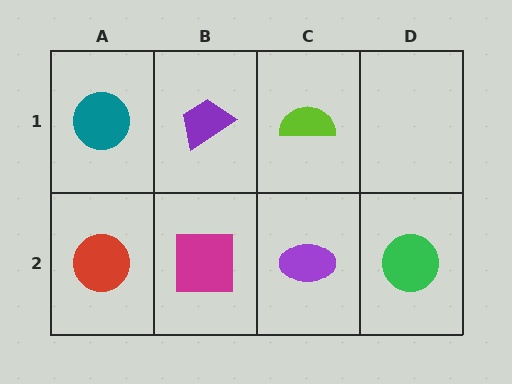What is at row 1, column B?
A purple trapezoid.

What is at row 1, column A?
A teal circle.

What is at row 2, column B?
A magenta square.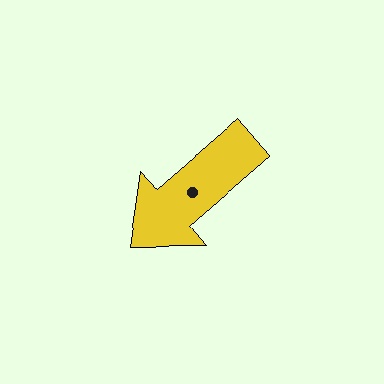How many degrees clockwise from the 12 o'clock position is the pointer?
Approximately 229 degrees.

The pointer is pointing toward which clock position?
Roughly 8 o'clock.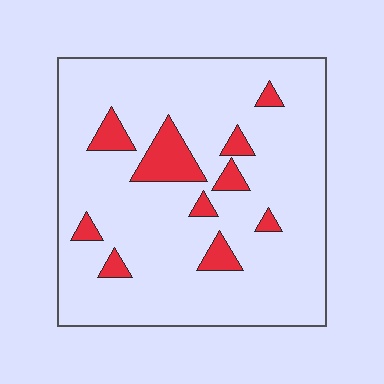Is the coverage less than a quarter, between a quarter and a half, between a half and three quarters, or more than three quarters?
Less than a quarter.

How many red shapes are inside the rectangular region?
10.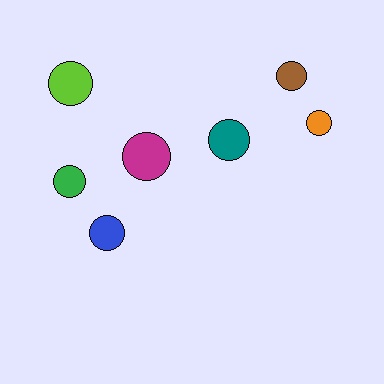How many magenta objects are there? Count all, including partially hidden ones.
There is 1 magenta object.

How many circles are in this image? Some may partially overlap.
There are 7 circles.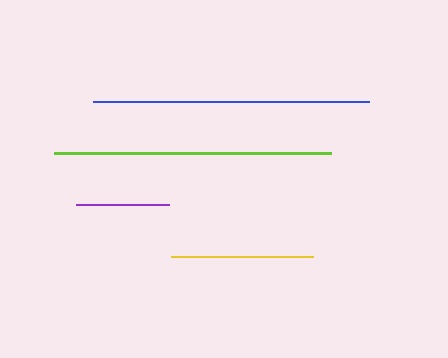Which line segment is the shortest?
The purple line is the shortest at approximately 94 pixels.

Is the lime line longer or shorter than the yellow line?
The lime line is longer than the yellow line.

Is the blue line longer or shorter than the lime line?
The lime line is longer than the blue line.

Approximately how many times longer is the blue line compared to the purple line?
The blue line is approximately 2.9 times the length of the purple line.